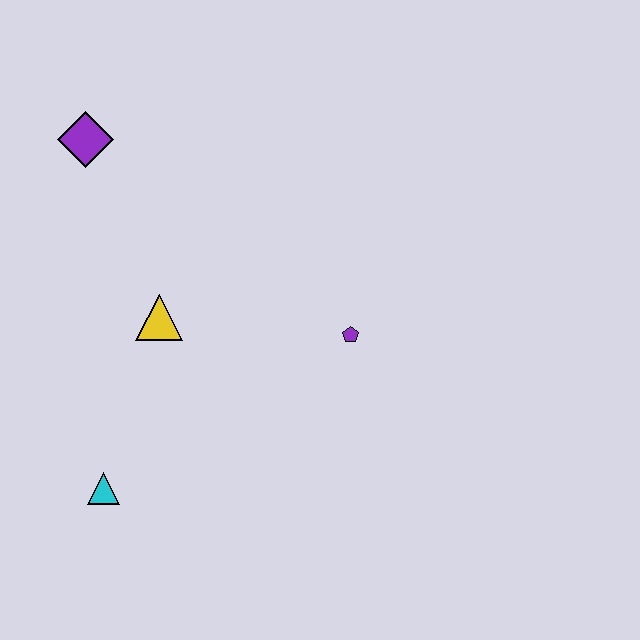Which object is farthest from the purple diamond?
The cyan triangle is farthest from the purple diamond.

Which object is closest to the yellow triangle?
The cyan triangle is closest to the yellow triangle.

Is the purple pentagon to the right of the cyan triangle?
Yes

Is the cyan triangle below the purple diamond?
Yes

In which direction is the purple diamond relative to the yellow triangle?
The purple diamond is above the yellow triangle.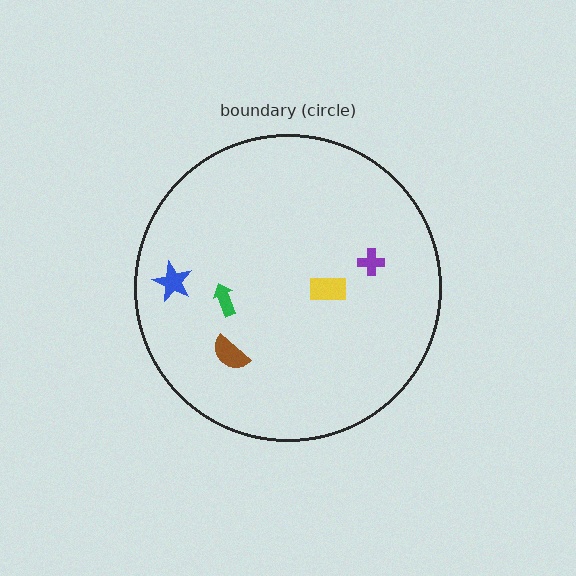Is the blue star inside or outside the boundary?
Inside.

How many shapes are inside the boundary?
5 inside, 0 outside.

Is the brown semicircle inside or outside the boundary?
Inside.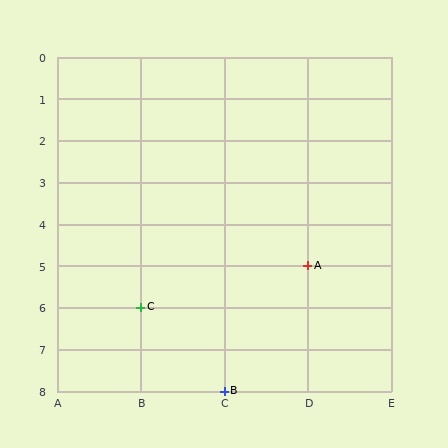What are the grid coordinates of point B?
Point B is at grid coordinates (C, 8).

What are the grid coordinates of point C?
Point C is at grid coordinates (B, 6).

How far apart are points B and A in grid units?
Points B and A are 1 column and 3 rows apart (about 3.2 grid units diagonally).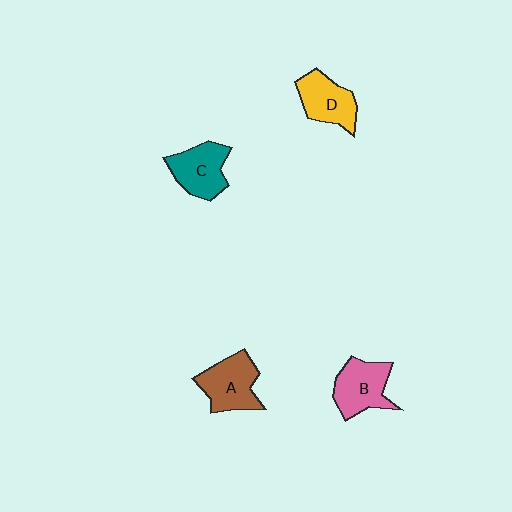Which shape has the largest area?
Shape A (brown).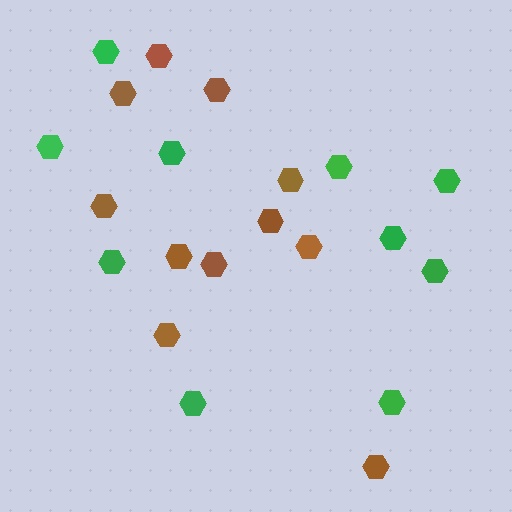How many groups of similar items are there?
There are 2 groups: one group of brown hexagons (11) and one group of green hexagons (10).